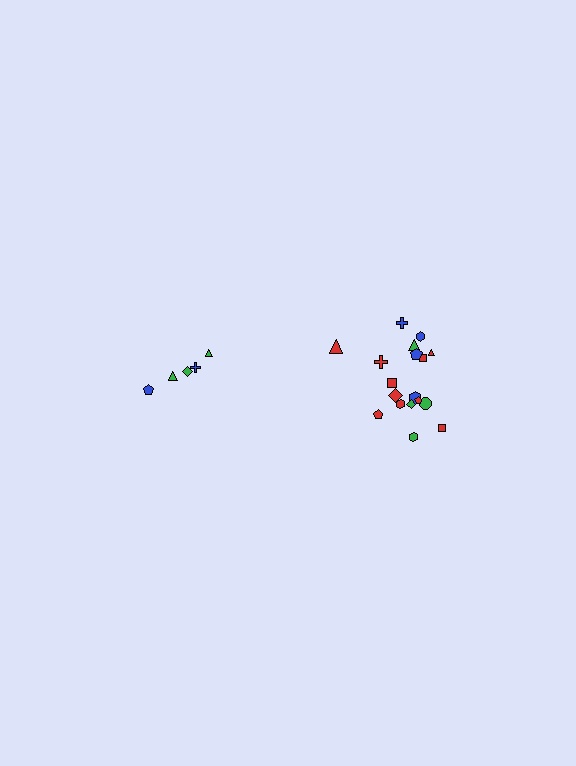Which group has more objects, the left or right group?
The right group.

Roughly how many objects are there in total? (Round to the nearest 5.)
Roughly 25 objects in total.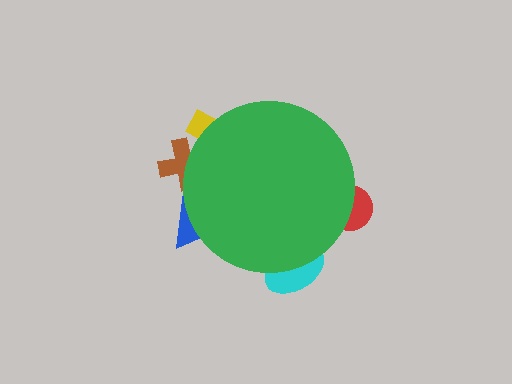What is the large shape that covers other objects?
A green circle.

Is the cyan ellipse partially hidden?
Yes, the cyan ellipse is partially hidden behind the green circle.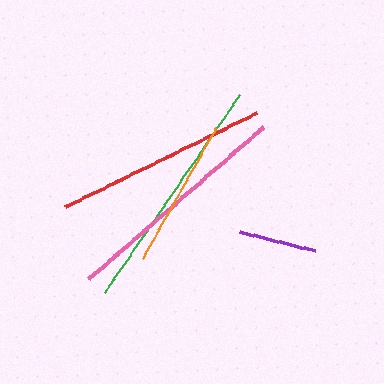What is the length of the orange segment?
The orange segment is approximately 151 pixels long.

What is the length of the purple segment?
The purple segment is approximately 78 pixels long.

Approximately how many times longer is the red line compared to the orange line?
The red line is approximately 1.4 times the length of the orange line.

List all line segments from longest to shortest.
From longest to shortest: green, pink, red, orange, purple.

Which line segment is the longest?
The green line is the longest at approximately 240 pixels.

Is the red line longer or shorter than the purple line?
The red line is longer than the purple line.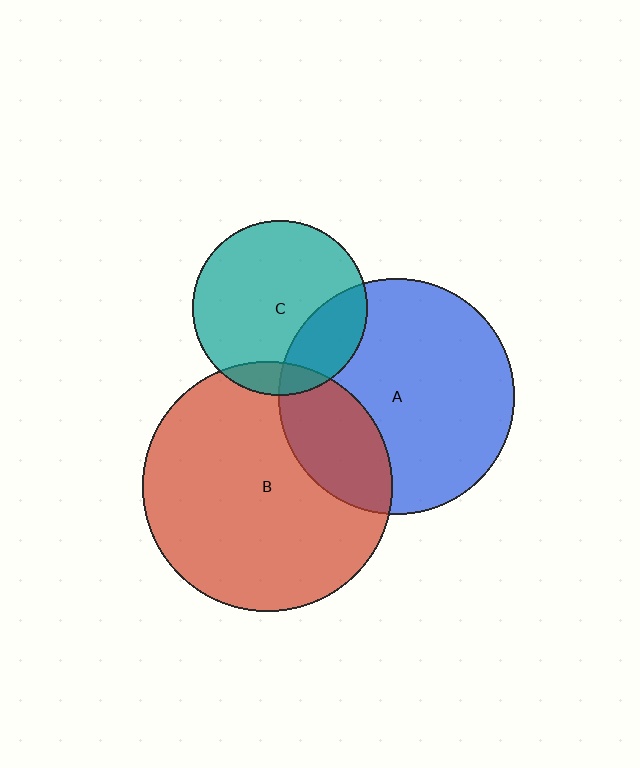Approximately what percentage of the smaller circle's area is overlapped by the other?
Approximately 10%.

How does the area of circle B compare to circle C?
Approximately 2.0 times.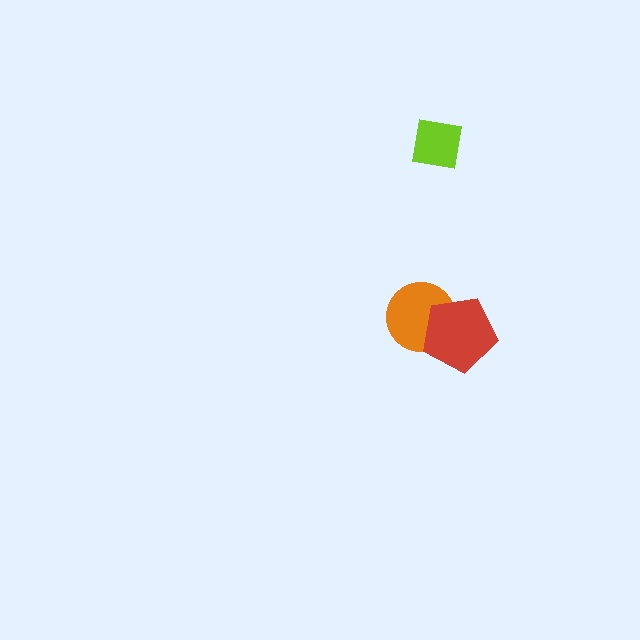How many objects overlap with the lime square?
0 objects overlap with the lime square.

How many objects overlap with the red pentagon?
1 object overlaps with the red pentagon.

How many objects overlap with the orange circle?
1 object overlaps with the orange circle.